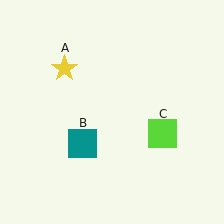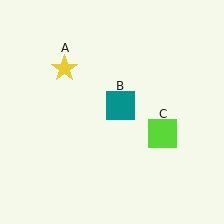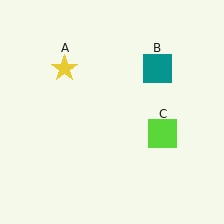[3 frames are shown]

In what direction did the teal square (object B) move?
The teal square (object B) moved up and to the right.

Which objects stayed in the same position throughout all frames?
Yellow star (object A) and lime square (object C) remained stationary.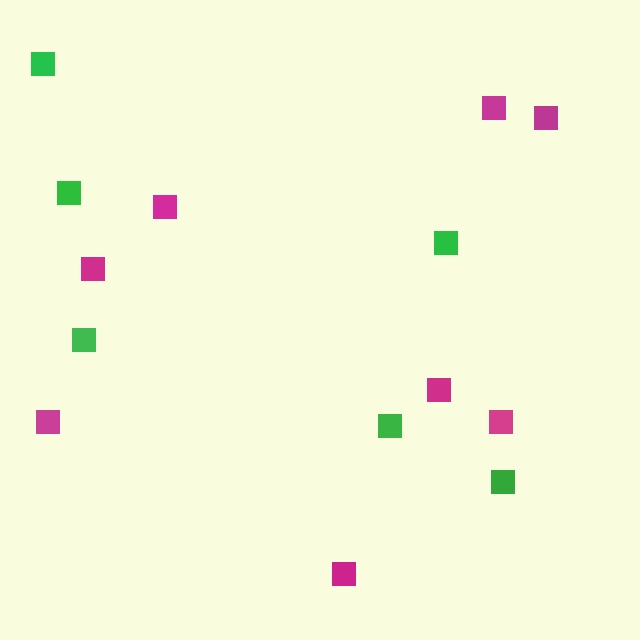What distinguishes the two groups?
There are 2 groups: one group of green squares (6) and one group of magenta squares (8).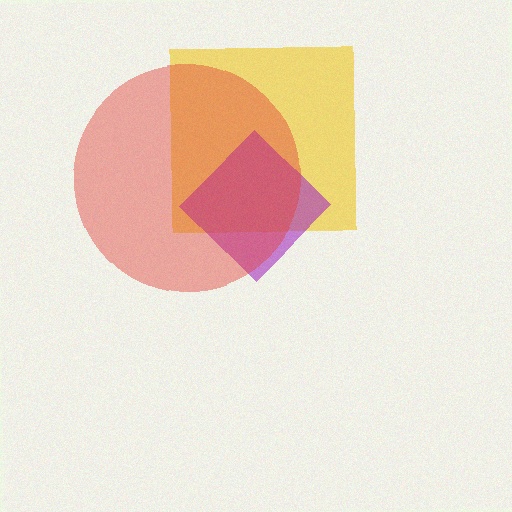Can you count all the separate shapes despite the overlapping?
Yes, there are 3 separate shapes.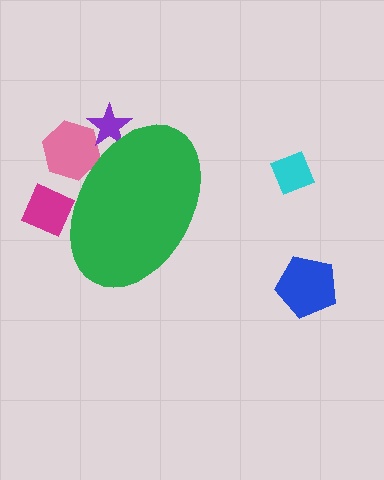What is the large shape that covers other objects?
A green ellipse.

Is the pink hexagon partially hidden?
Yes, the pink hexagon is partially hidden behind the green ellipse.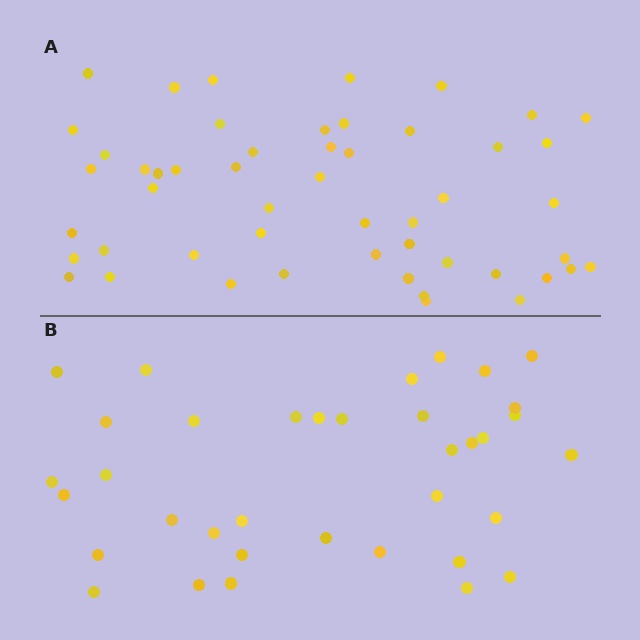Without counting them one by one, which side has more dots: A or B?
Region A (the top region) has more dots.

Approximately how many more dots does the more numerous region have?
Region A has approximately 15 more dots than region B.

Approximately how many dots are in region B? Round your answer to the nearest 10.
About 40 dots. (The exact count is 36, which rounds to 40.)